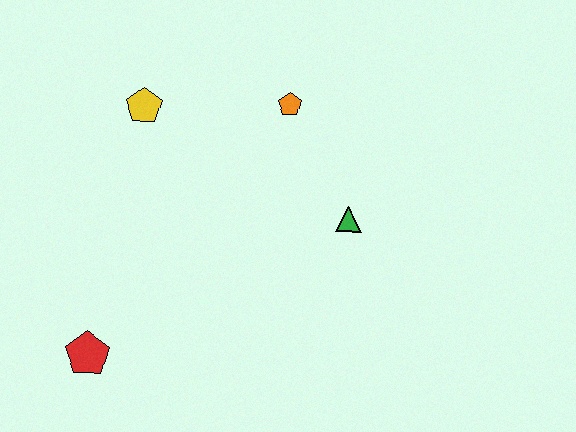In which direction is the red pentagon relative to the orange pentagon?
The red pentagon is below the orange pentagon.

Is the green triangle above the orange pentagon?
No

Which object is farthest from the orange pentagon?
The red pentagon is farthest from the orange pentagon.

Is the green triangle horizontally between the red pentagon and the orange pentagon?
No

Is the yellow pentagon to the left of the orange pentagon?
Yes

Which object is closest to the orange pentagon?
The green triangle is closest to the orange pentagon.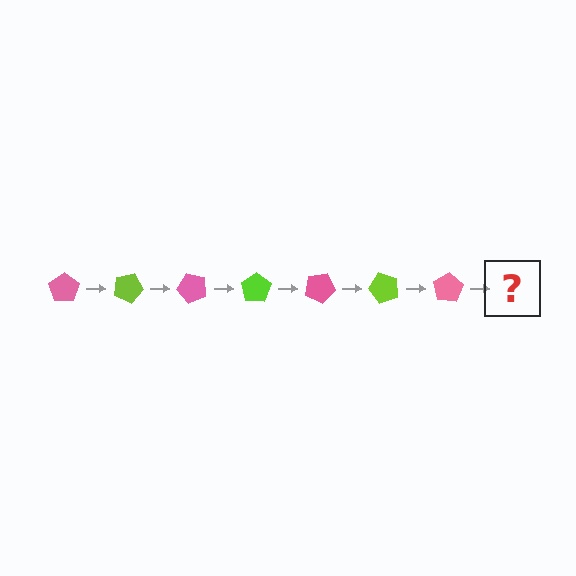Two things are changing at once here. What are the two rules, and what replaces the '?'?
The two rules are that it rotates 25 degrees each step and the color cycles through pink and lime. The '?' should be a lime pentagon, rotated 175 degrees from the start.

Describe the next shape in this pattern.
It should be a lime pentagon, rotated 175 degrees from the start.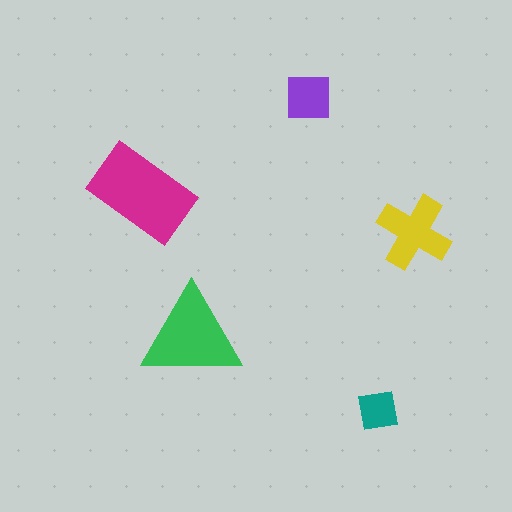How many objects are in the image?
There are 5 objects in the image.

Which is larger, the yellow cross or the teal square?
The yellow cross.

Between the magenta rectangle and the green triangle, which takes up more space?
The magenta rectangle.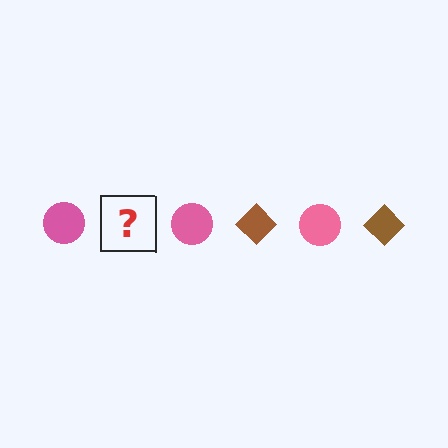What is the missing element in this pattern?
The missing element is a brown diamond.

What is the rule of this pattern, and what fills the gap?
The rule is that the pattern alternates between pink circle and brown diamond. The gap should be filled with a brown diamond.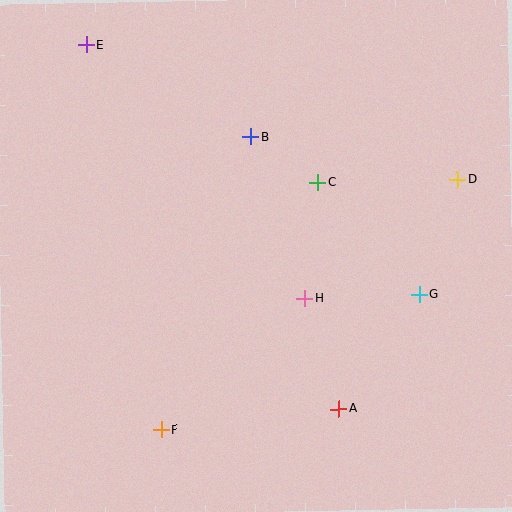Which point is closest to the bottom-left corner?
Point F is closest to the bottom-left corner.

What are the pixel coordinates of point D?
Point D is at (457, 180).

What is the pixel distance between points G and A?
The distance between G and A is 140 pixels.